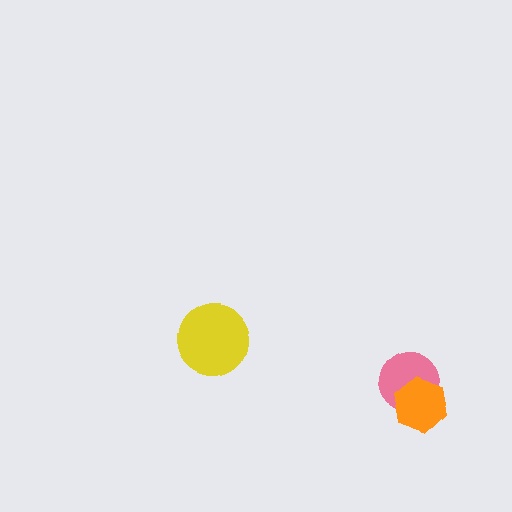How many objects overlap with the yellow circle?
0 objects overlap with the yellow circle.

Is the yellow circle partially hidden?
No, no other shape covers it.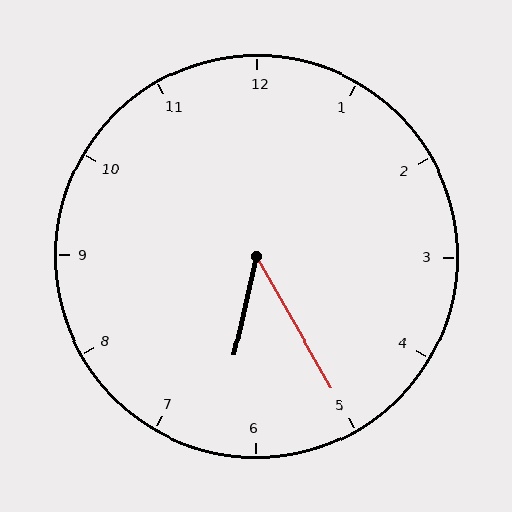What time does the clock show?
6:25.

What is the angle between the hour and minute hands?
Approximately 42 degrees.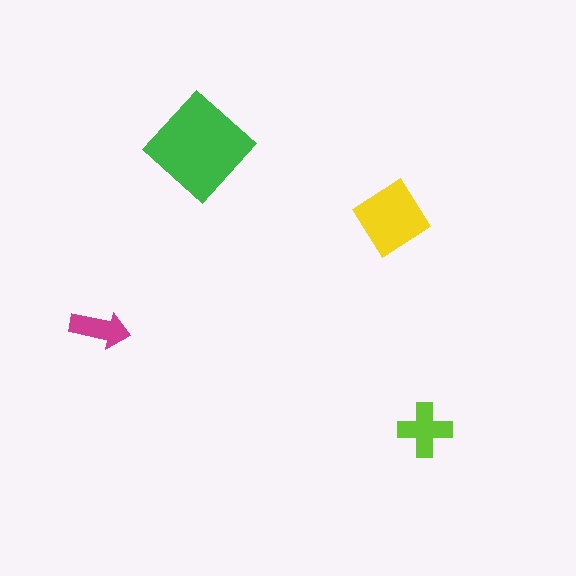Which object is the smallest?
The magenta arrow.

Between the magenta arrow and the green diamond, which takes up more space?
The green diamond.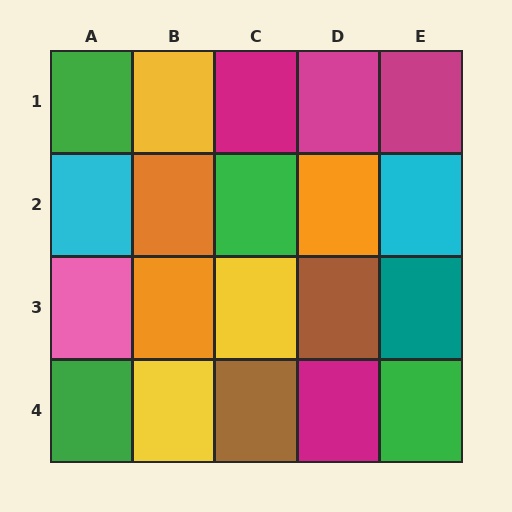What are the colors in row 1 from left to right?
Green, yellow, magenta, magenta, magenta.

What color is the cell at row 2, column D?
Orange.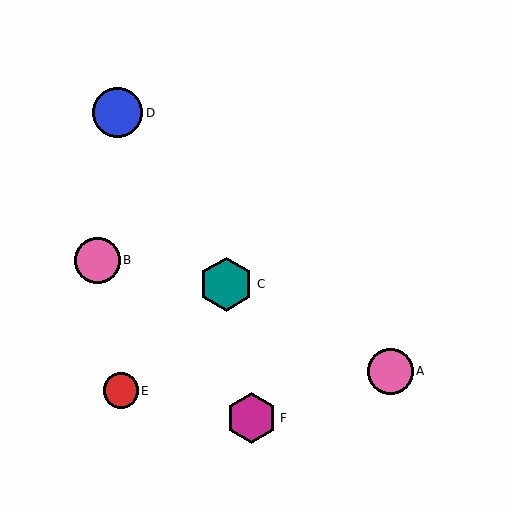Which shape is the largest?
The teal hexagon (labeled C) is the largest.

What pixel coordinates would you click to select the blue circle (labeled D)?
Click at (118, 113) to select the blue circle D.